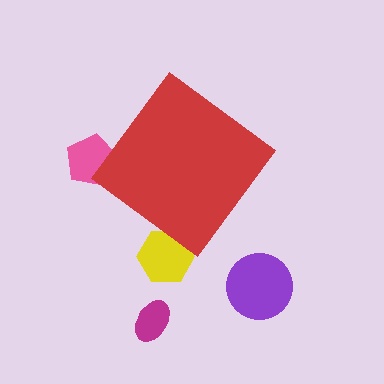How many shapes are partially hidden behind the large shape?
2 shapes are partially hidden.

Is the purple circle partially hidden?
No, the purple circle is fully visible.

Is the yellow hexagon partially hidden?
Yes, the yellow hexagon is partially hidden behind the red diamond.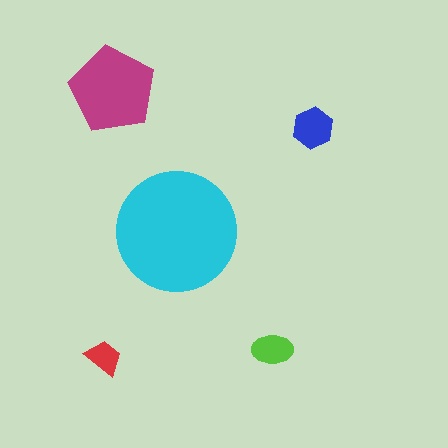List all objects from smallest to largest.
The red trapezoid, the lime ellipse, the blue hexagon, the magenta pentagon, the cyan circle.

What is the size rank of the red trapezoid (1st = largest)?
5th.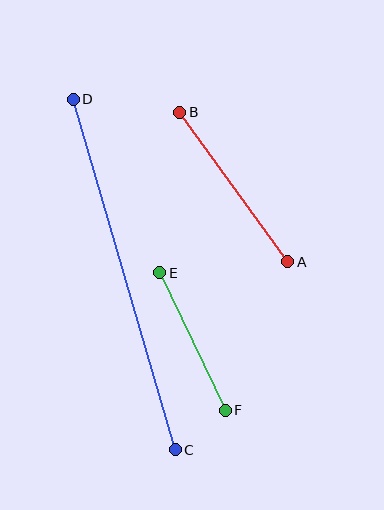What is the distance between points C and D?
The distance is approximately 365 pixels.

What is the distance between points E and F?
The distance is approximately 152 pixels.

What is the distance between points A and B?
The distance is approximately 184 pixels.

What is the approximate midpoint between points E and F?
The midpoint is at approximately (192, 341) pixels.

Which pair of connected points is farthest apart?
Points C and D are farthest apart.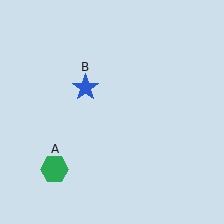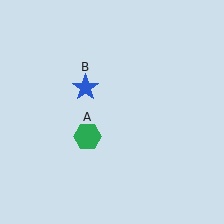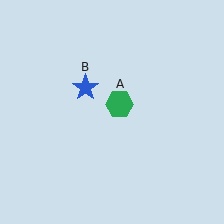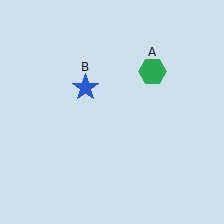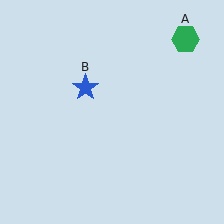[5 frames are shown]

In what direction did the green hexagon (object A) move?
The green hexagon (object A) moved up and to the right.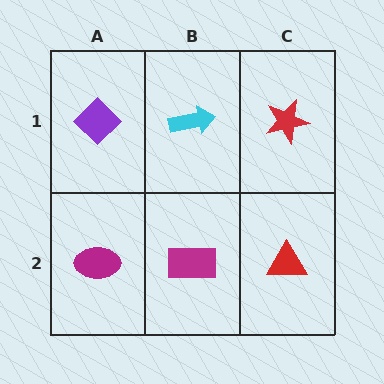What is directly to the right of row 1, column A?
A cyan arrow.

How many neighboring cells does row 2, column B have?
3.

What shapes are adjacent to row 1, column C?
A red triangle (row 2, column C), a cyan arrow (row 1, column B).